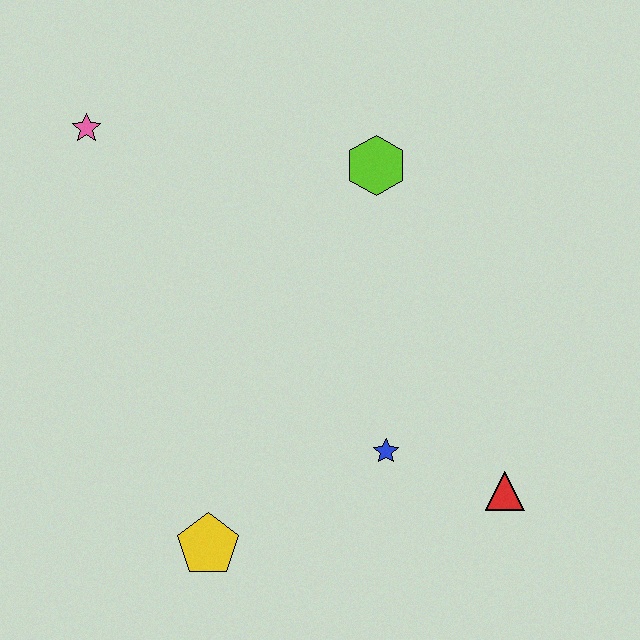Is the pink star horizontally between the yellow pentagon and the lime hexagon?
No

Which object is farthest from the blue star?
The pink star is farthest from the blue star.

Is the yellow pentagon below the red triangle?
Yes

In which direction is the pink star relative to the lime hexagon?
The pink star is to the left of the lime hexagon.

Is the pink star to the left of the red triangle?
Yes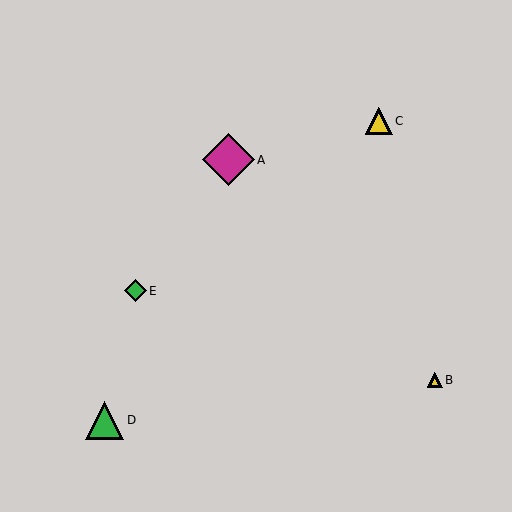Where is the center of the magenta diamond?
The center of the magenta diamond is at (228, 160).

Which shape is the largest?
The magenta diamond (labeled A) is the largest.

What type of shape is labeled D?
Shape D is a green triangle.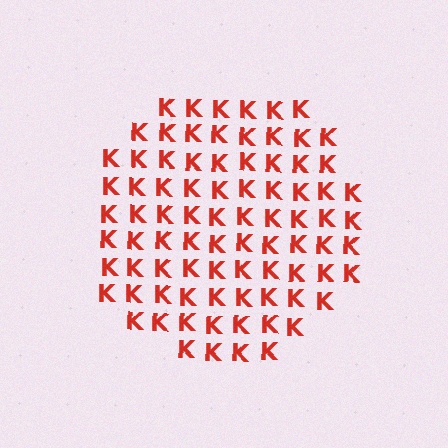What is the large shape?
The large shape is a circle.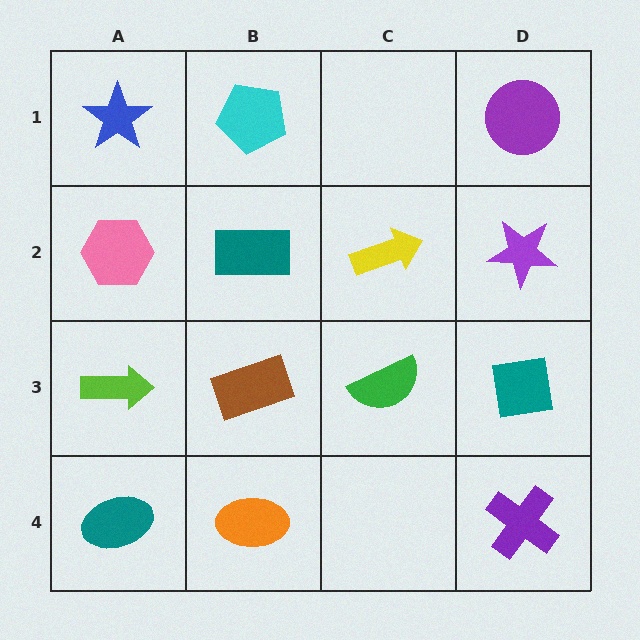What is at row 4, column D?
A purple cross.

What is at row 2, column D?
A purple star.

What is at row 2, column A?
A pink hexagon.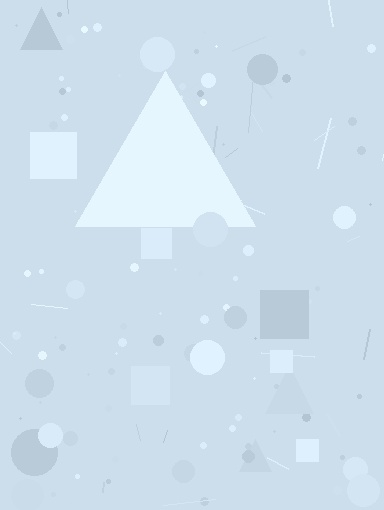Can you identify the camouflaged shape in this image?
The camouflaged shape is a triangle.